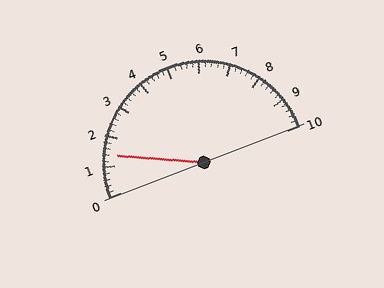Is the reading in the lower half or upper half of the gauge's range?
The reading is in the lower half of the range (0 to 10).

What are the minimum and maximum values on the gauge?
The gauge ranges from 0 to 10.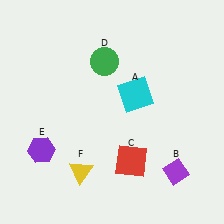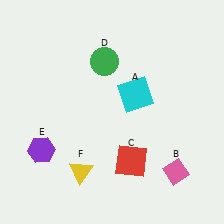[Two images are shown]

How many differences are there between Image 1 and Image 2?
There is 1 difference between the two images.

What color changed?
The diamond (B) changed from purple in Image 1 to pink in Image 2.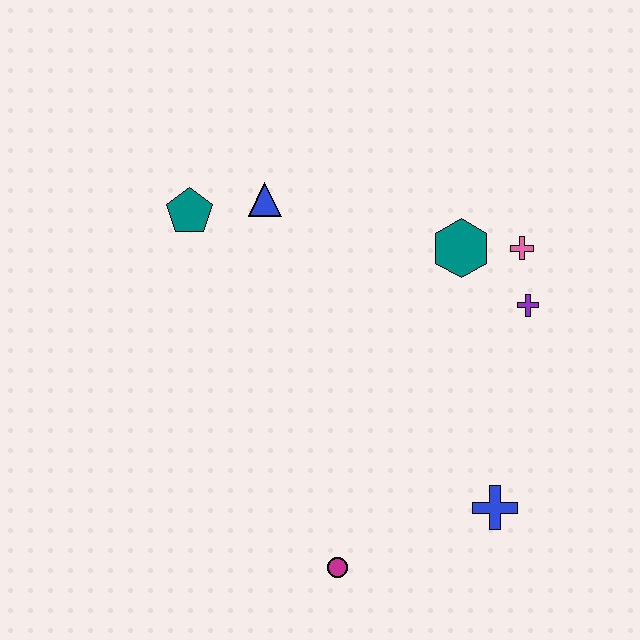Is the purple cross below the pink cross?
Yes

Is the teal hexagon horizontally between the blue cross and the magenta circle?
Yes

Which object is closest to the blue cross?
The magenta circle is closest to the blue cross.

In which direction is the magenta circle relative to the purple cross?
The magenta circle is below the purple cross.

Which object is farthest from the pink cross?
The magenta circle is farthest from the pink cross.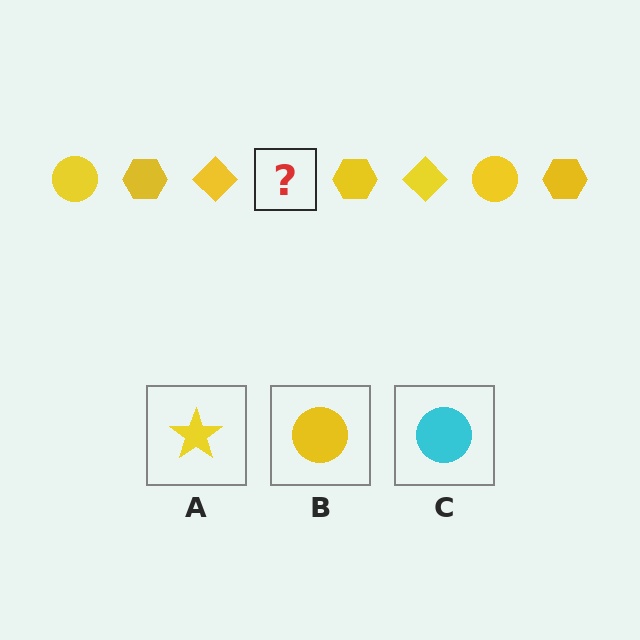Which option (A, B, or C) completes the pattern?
B.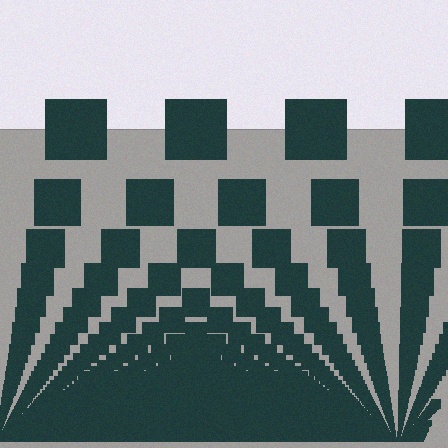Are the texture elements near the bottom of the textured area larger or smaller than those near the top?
Smaller. The gradient is inverted — elements near the bottom are smaller and denser.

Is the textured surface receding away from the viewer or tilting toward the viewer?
The surface appears to tilt toward the viewer. Texture elements get larger and sparser toward the top.